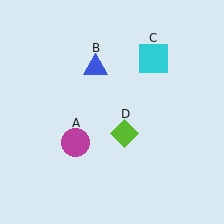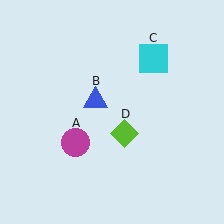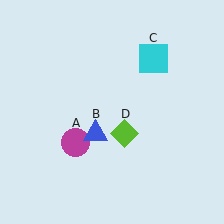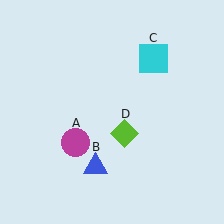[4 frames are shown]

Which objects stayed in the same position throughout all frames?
Magenta circle (object A) and cyan square (object C) and lime diamond (object D) remained stationary.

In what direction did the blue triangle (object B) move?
The blue triangle (object B) moved down.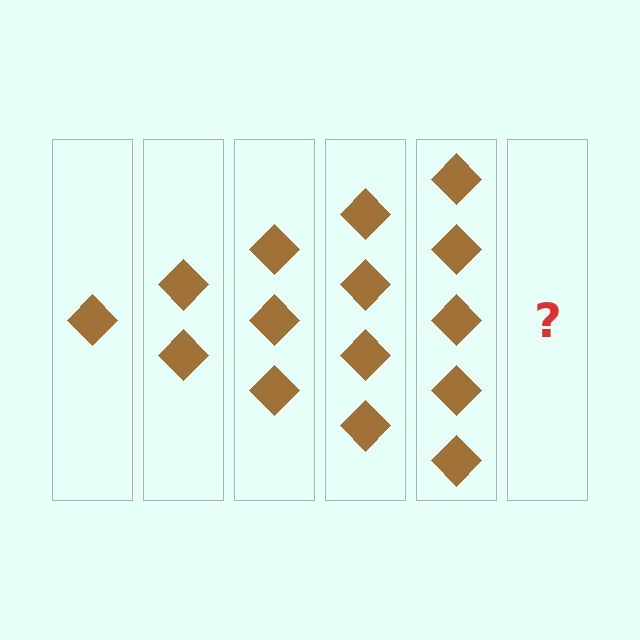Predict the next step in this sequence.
The next step is 6 diamonds.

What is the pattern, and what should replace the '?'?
The pattern is that each step adds one more diamond. The '?' should be 6 diamonds.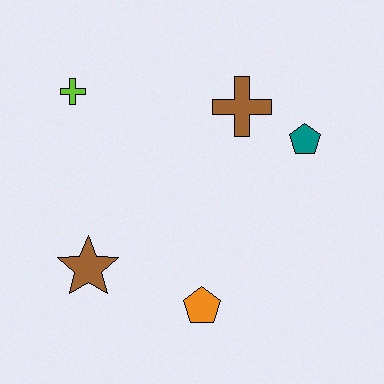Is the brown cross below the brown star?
No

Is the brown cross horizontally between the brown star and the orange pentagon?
No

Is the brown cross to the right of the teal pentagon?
No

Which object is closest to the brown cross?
The teal pentagon is closest to the brown cross.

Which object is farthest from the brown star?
The teal pentagon is farthest from the brown star.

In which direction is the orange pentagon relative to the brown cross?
The orange pentagon is below the brown cross.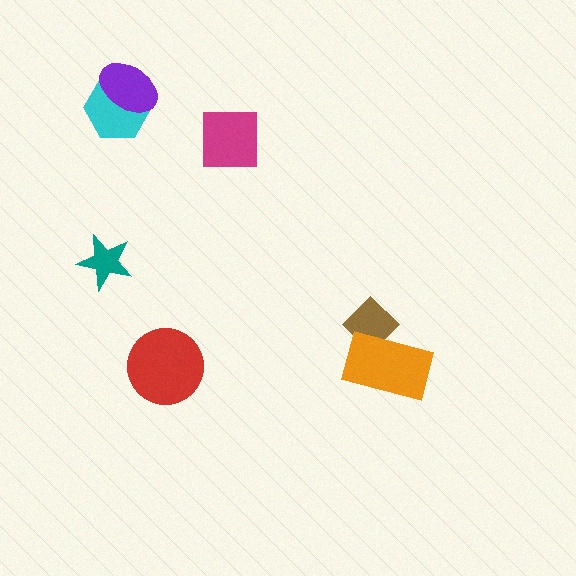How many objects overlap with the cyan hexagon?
1 object overlaps with the cyan hexagon.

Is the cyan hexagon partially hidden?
Yes, it is partially covered by another shape.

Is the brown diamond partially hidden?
Yes, it is partially covered by another shape.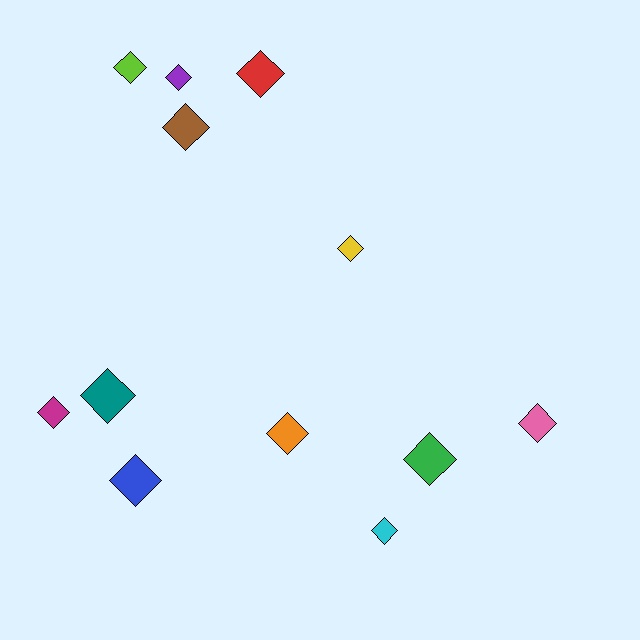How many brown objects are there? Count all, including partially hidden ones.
There is 1 brown object.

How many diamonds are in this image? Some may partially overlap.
There are 12 diamonds.